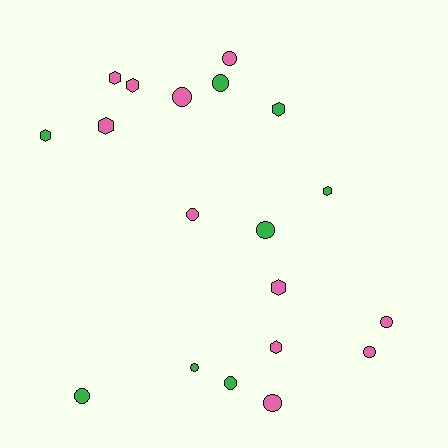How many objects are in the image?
There are 19 objects.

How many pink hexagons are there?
There are 5 pink hexagons.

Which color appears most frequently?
Pink, with 11 objects.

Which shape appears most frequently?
Circle, with 11 objects.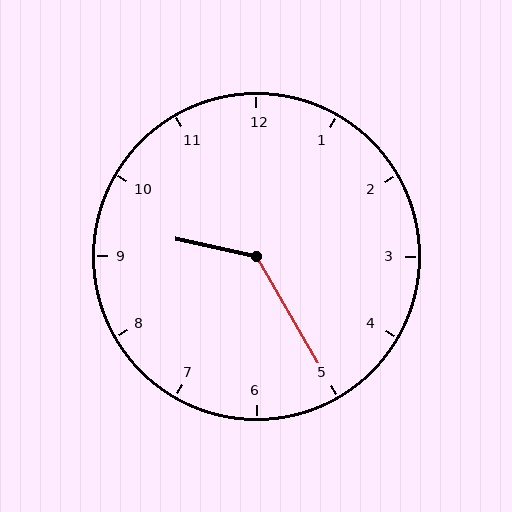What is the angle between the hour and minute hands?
Approximately 132 degrees.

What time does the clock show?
9:25.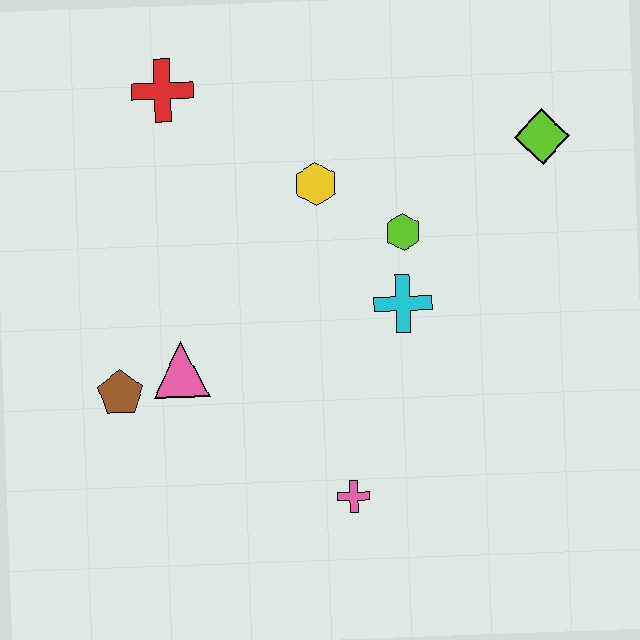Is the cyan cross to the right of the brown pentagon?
Yes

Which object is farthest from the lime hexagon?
The brown pentagon is farthest from the lime hexagon.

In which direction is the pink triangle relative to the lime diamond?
The pink triangle is to the left of the lime diamond.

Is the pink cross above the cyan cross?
No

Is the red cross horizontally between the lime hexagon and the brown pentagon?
Yes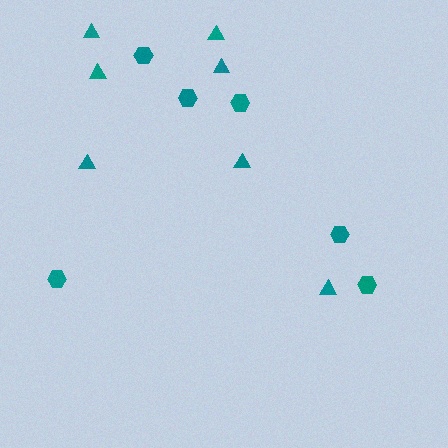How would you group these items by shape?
There are 2 groups: one group of triangles (7) and one group of hexagons (6).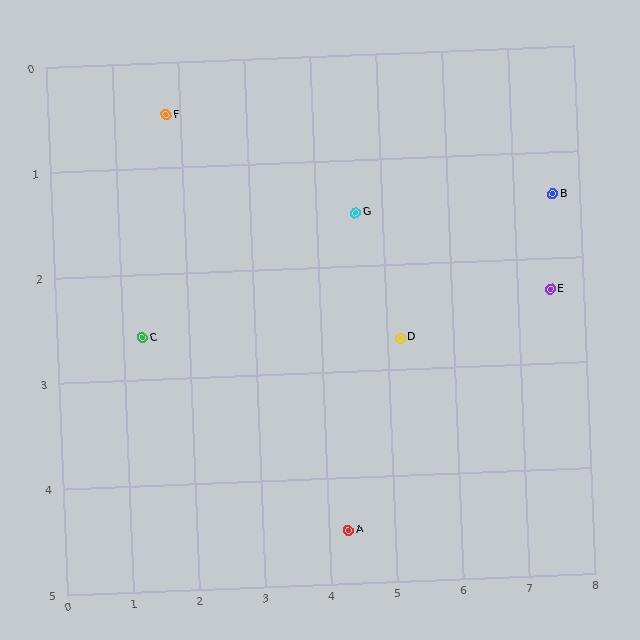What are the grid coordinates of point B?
Point B is at approximately (7.6, 1.4).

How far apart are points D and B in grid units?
Points D and B are about 2.7 grid units apart.